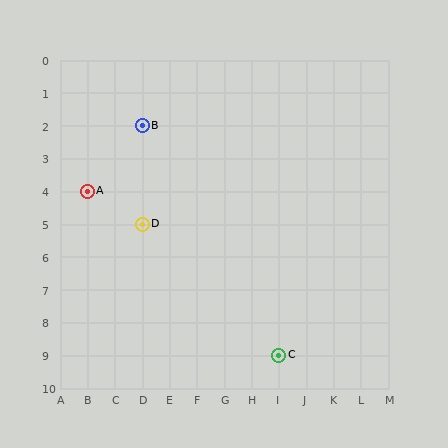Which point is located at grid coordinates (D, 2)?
Point B is at (D, 2).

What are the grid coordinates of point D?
Point D is at grid coordinates (D, 5).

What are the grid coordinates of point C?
Point C is at grid coordinates (I, 9).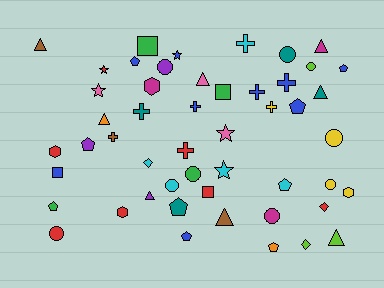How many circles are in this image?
There are 9 circles.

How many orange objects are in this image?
There are 2 orange objects.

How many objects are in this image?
There are 50 objects.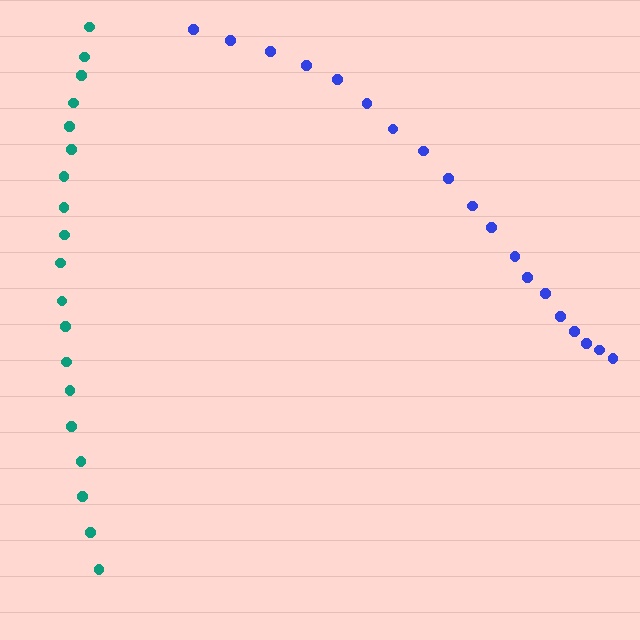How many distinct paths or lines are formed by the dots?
There are 2 distinct paths.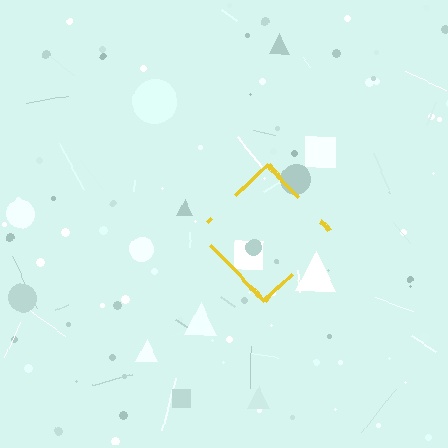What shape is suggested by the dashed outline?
The dashed outline suggests a diamond.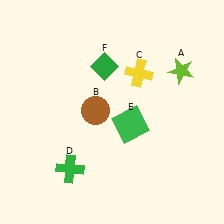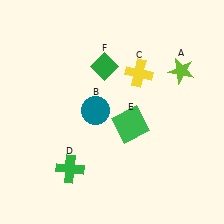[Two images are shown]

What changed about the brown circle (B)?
In Image 1, B is brown. In Image 2, it changed to teal.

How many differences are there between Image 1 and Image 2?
There is 1 difference between the two images.